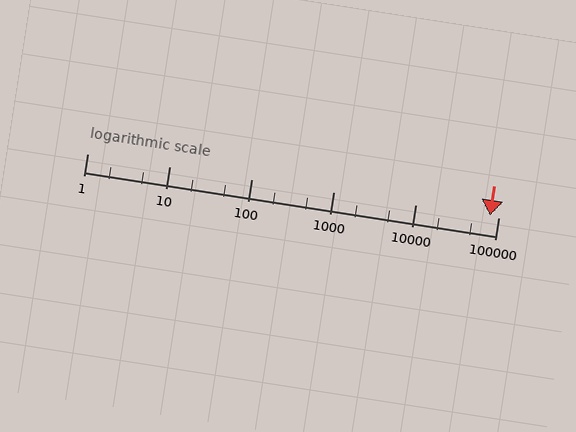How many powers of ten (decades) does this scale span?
The scale spans 5 decades, from 1 to 100000.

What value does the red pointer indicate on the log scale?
The pointer indicates approximately 79000.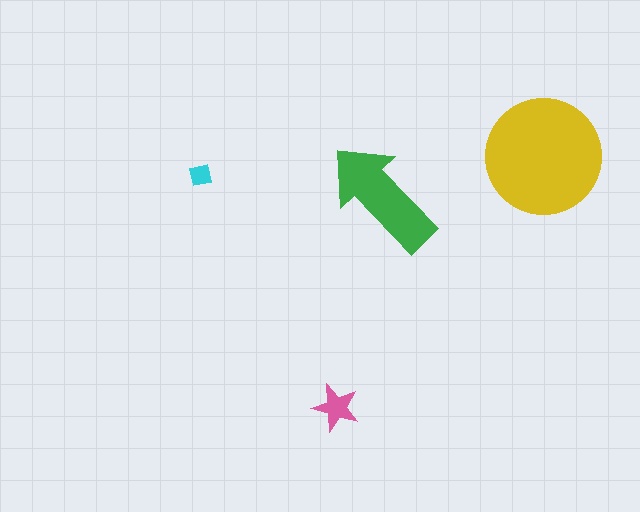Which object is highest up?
The yellow circle is topmost.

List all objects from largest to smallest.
The yellow circle, the green arrow, the pink star, the cyan square.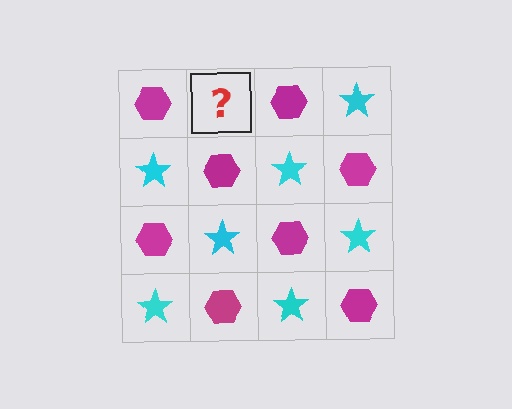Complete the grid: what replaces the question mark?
The question mark should be replaced with a cyan star.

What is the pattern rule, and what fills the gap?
The rule is that it alternates magenta hexagon and cyan star in a checkerboard pattern. The gap should be filled with a cyan star.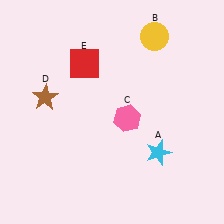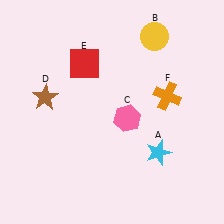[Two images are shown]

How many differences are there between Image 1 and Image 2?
There is 1 difference between the two images.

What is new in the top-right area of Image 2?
An orange cross (F) was added in the top-right area of Image 2.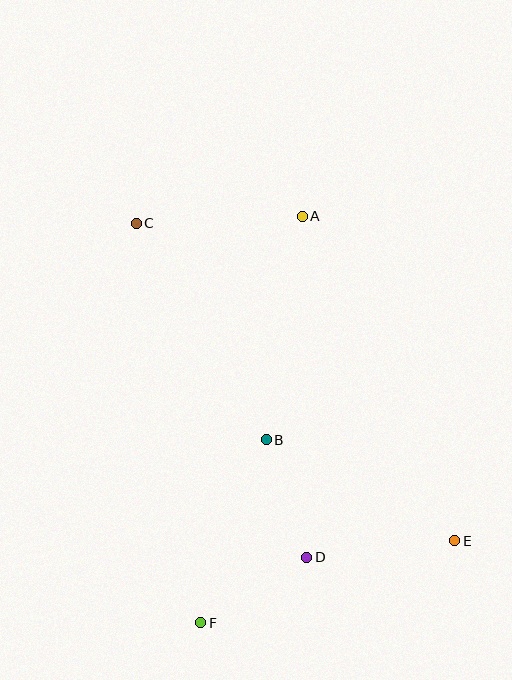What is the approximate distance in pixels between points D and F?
The distance between D and F is approximately 125 pixels.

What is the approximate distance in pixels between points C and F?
The distance between C and F is approximately 404 pixels.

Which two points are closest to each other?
Points B and D are closest to each other.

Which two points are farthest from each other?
Points C and E are farthest from each other.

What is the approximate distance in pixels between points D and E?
The distance between D and E is approximately 149 pixels.